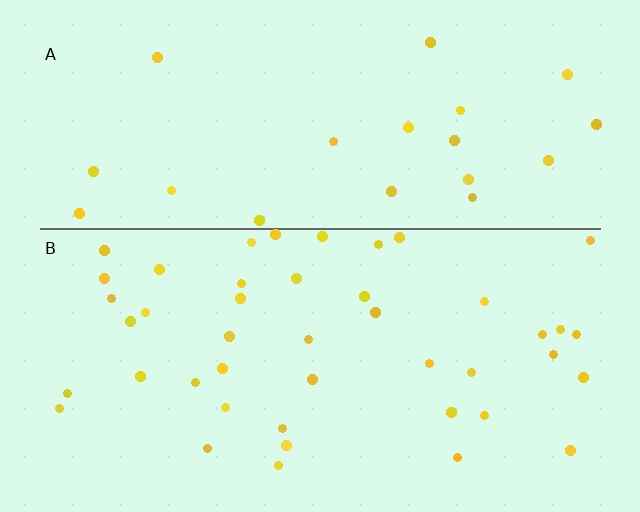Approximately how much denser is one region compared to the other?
Approximately 2.0× — region B over region A.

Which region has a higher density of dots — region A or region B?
B (the bottom).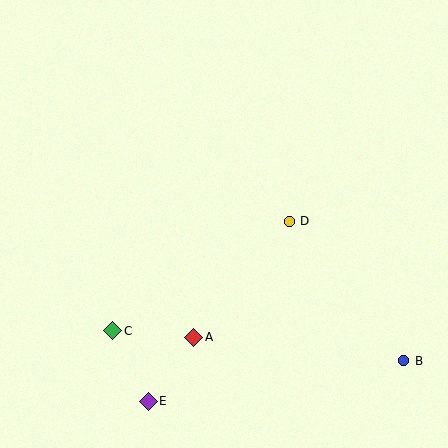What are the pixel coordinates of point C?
Point C is at (113, 331).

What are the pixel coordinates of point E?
Point E is at (148, 401).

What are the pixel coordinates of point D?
Point D is at (289, 221).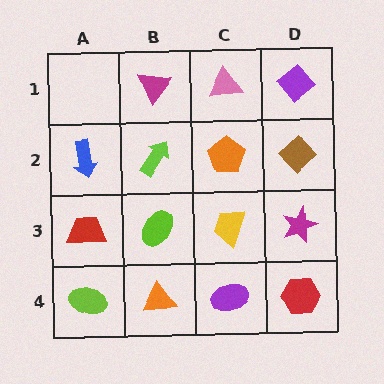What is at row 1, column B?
A magenta triangle.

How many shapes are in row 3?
4 shapes.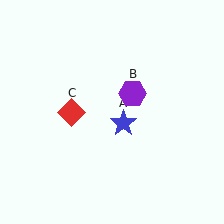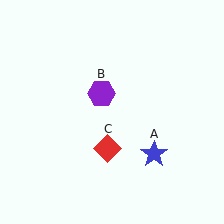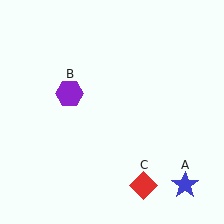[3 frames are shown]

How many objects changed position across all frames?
3 objects changed position: blue star (object A), purple hexagon (object B), red diamond (object C).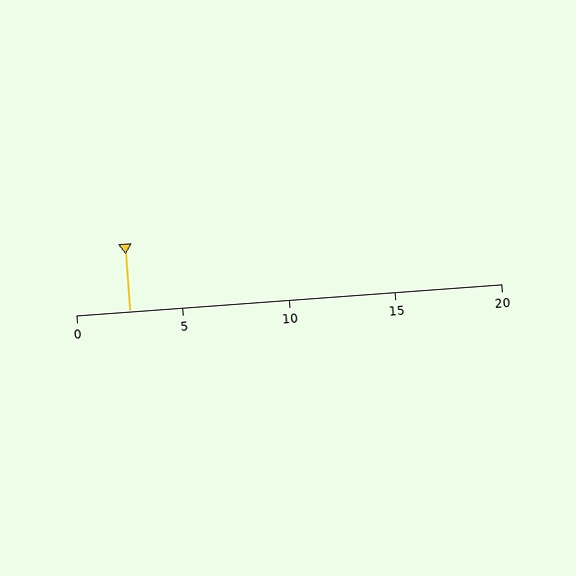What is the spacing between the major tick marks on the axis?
The major ticks are spaced 5 apart.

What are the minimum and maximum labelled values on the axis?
The axis runs from 0 to 20.